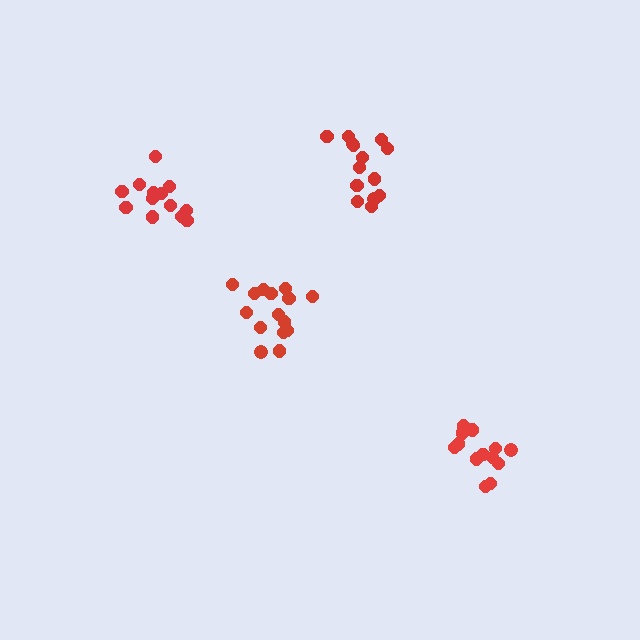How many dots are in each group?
Group 1: 14 dots, Group 2: 14 dots, Group 3: 13 dots, Group 4: 15 dots (56 total).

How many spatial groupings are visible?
There are 4 spatial groupings.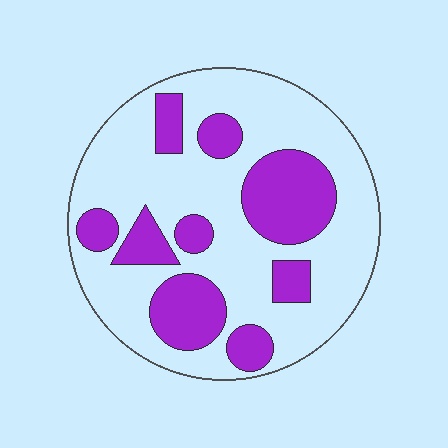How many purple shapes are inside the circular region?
9.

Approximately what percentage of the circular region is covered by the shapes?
Approximately 30%.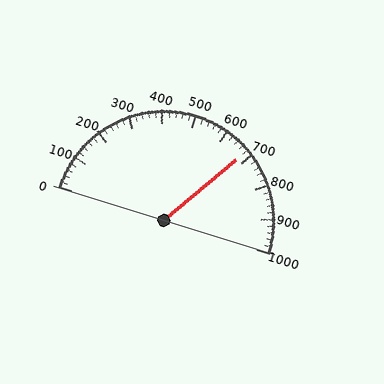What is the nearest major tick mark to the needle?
The nearest major tick mark is 700.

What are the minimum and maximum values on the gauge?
The gauge ranges from 0 to 1000.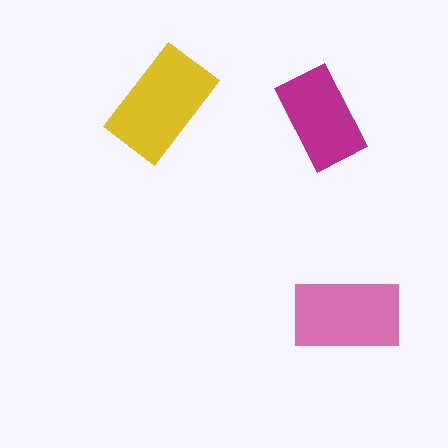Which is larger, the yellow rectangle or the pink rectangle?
The yellow one.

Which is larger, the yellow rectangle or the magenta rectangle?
The yellow one.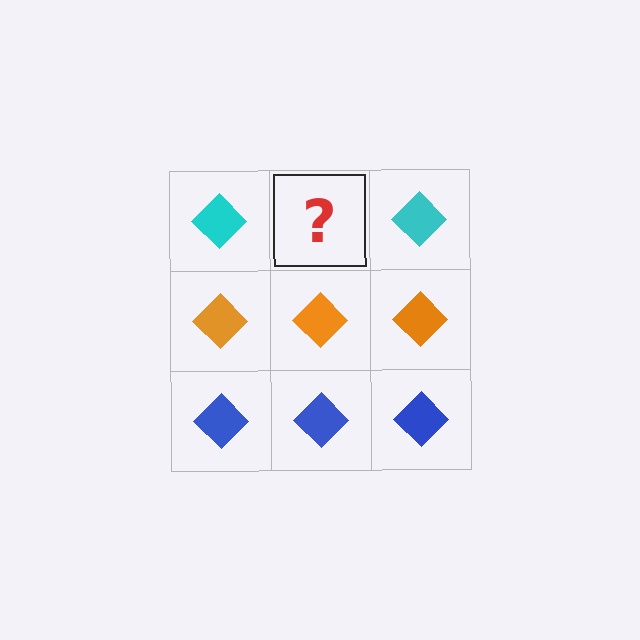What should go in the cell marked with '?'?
The missing cell should contain a cyan diamond.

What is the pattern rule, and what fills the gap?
The rule is that each row has a consistent color. The gap should be filled with a cyan diamond.